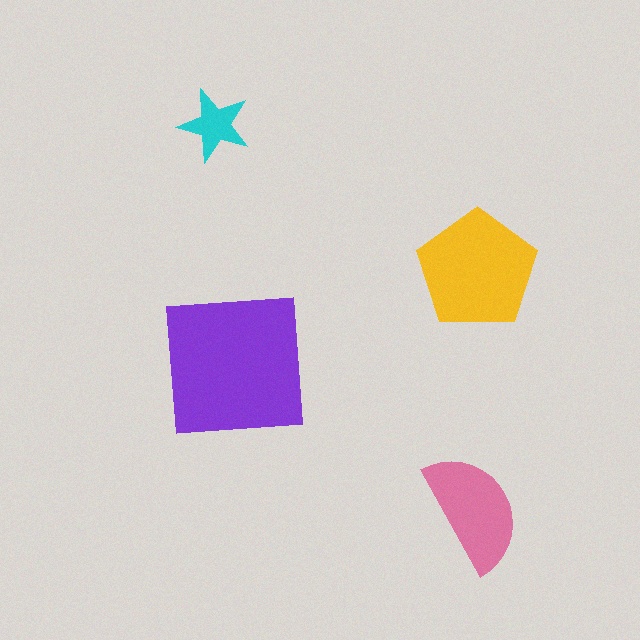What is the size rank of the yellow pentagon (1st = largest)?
2nd.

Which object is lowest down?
The pink semicircle is bottommost.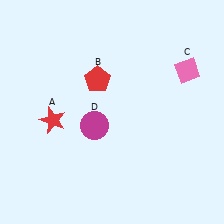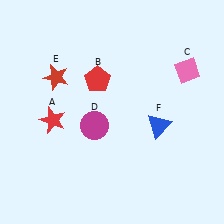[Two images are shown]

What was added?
A red star (E), a blue triangle (F) were added in Image 2.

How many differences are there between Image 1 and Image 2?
There are 2 differences between the two images.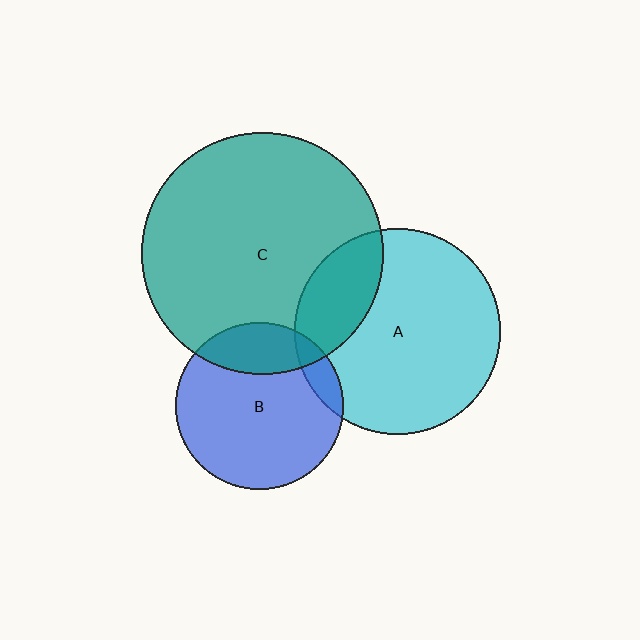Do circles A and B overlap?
Yes.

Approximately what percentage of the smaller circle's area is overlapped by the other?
Approximately 10%.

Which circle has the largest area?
Circle C (teal).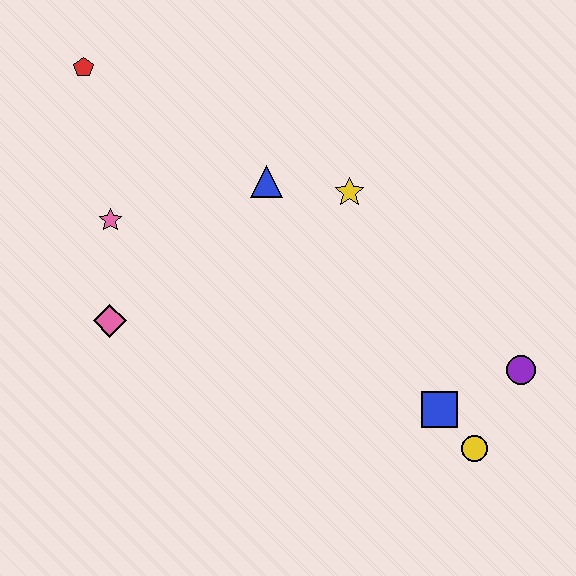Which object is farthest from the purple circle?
The red pentagon is farthest from the purple circle.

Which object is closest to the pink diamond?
The pink star is closest to the pink diamond.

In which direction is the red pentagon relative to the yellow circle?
The red pentagon is to the left of the yellow circle.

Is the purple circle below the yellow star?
Yes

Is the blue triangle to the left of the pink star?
No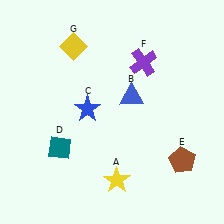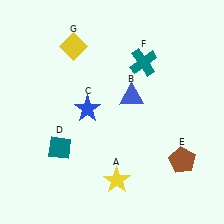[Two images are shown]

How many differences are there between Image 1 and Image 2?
There is 1 difference between the two images.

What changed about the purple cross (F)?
In Image 1, F is purple. In Image 2, it changed to teal.